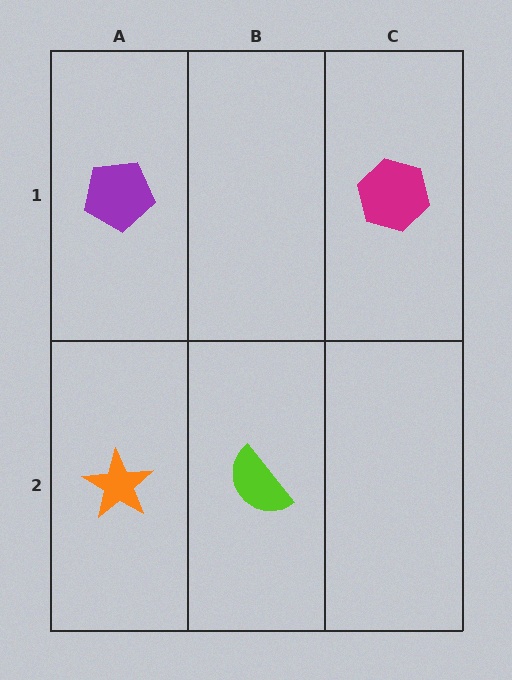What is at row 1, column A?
A purple pentagon.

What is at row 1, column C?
A magenta hexagon.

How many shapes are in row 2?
2 shapes.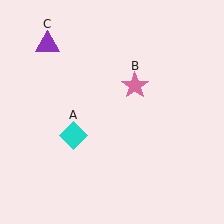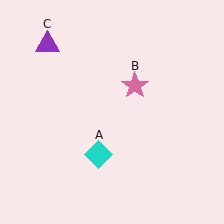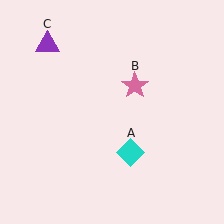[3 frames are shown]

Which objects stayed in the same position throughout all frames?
Pink star (object B) and purple triangle (object C) remained stationary.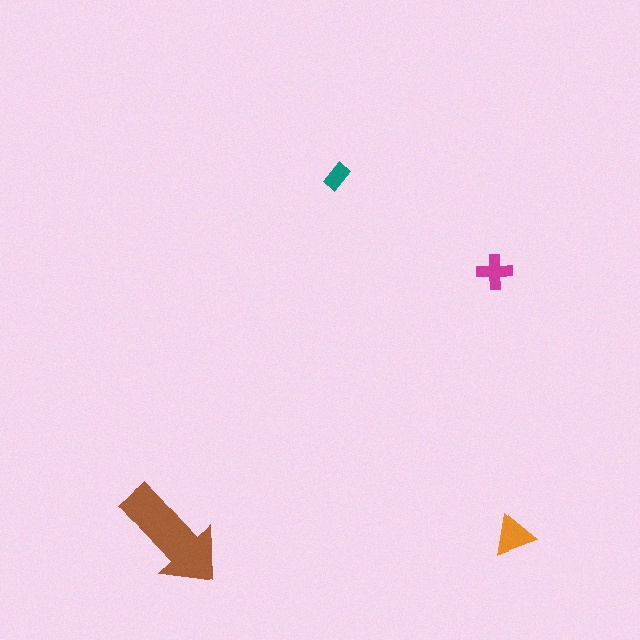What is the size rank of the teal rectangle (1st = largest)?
4th.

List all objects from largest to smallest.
The brown arrow, the orange triangle, the magenta cross, the teal rectangle.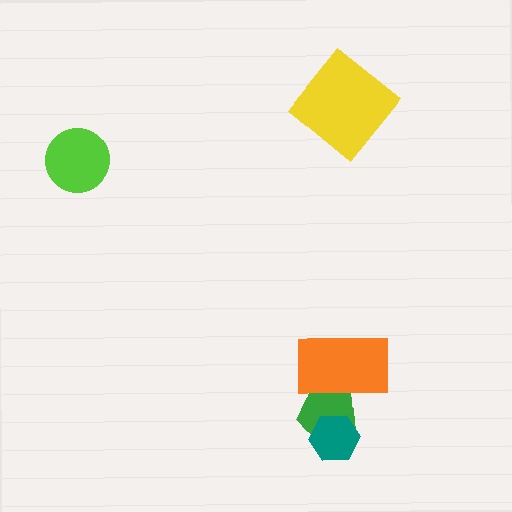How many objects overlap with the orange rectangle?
1 object overlaps with the orange rectangle.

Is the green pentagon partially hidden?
Yes, it is partially covered by another shape.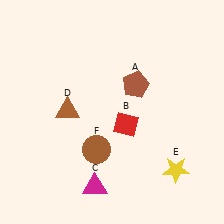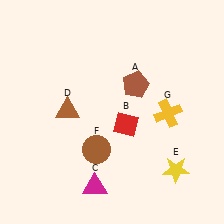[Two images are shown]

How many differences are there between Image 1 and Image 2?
There is 1 difference between the two images.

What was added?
A yellow cross (G) was added in Image 2.